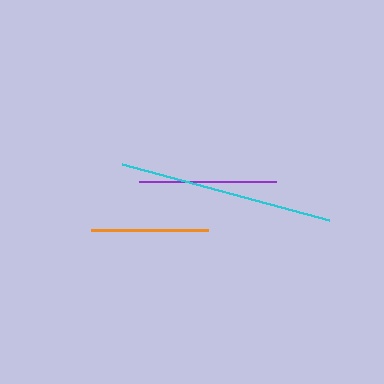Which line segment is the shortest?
The orange line is the shortest at approximately 117 pixels.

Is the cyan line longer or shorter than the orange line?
The cyan line is longer than the orange line.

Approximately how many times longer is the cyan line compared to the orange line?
The cyan line is approximately 1.8 times the length of the orange line.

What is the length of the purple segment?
The purple segment is approximately 137 pixels long.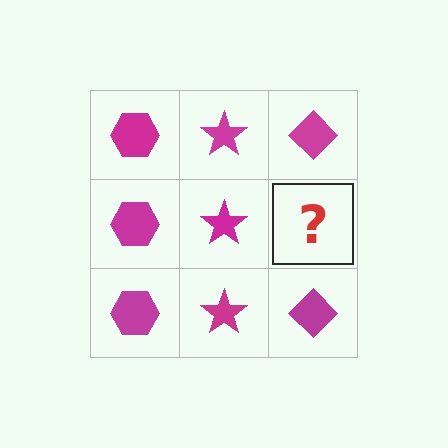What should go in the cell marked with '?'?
The missing cell should contain a magenta diamond.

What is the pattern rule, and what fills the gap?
The rule is that each column has a consistent shape. The gap should be filled with a magenta diamond.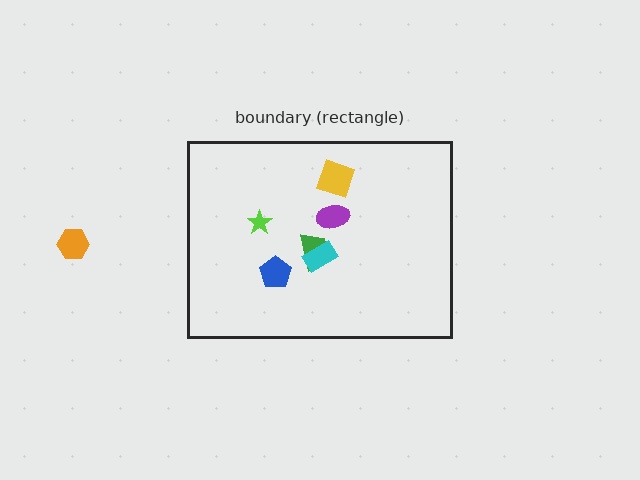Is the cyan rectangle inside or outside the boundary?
Inside.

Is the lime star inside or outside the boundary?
Inside.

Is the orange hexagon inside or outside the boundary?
Outside.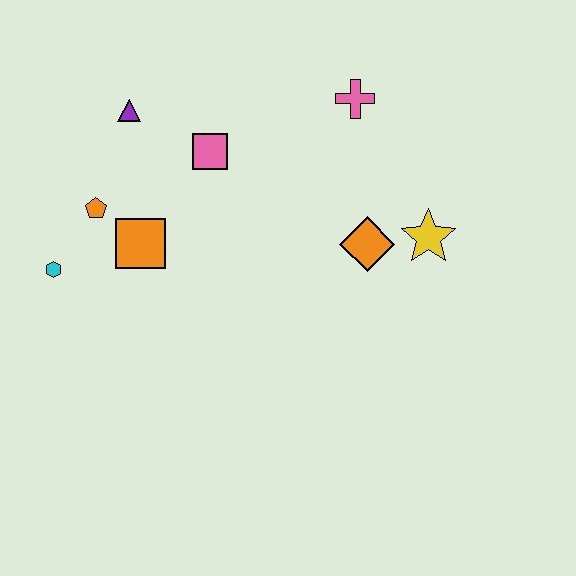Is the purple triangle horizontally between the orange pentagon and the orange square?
Yes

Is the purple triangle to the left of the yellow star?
Yes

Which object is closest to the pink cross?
The orange diamond is closest to the pink cross.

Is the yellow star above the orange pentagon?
No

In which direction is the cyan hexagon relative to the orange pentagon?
The cyan hexagon is below the orange pentagon.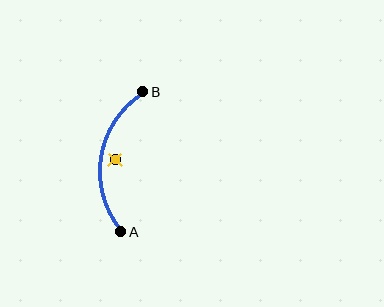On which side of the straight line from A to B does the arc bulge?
The arc bulges to the left of the straight line connecting A and B.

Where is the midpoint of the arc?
The arc midpoint is the point on the curve farthest from the straight line joining A and B. It sits to the left of that line.